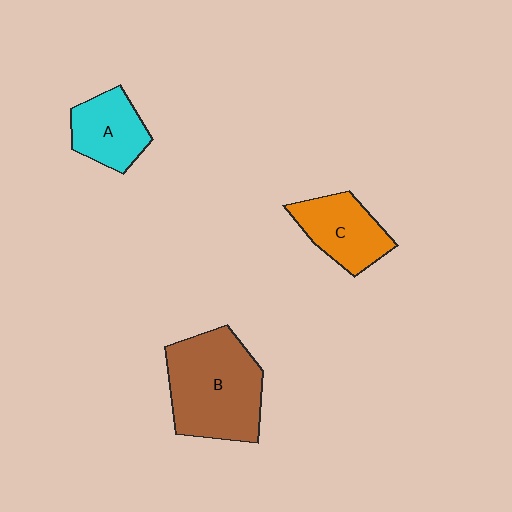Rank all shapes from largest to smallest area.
From largest to smallest: B (brown), C (orange), A (cyan).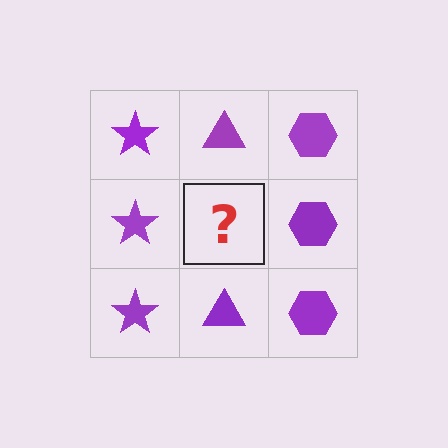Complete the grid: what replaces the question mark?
The question mark should be replaced with a purple triangle.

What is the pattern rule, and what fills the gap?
The rule is that each column has a consistent shape. The gap should be filled with a purple triangle.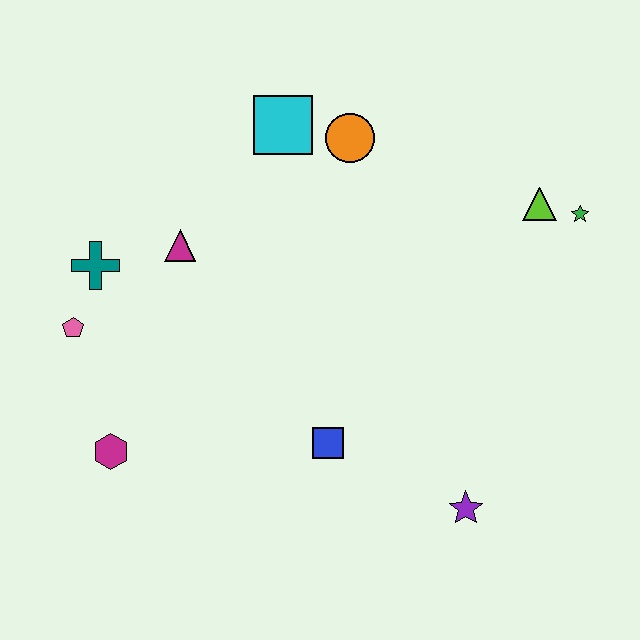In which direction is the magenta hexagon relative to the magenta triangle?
The magenta hexagon is below the magenta triangle.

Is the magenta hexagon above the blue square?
No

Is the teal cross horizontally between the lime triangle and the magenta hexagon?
No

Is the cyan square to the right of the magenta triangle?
Yes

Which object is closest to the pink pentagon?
The teal cross is closest to the pink pentagon.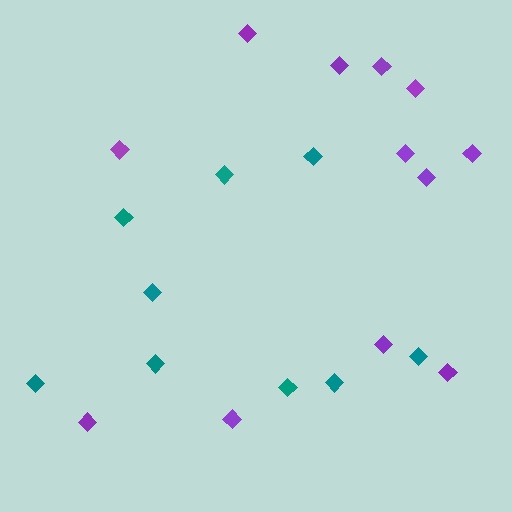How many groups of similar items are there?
There are 2 groups: one group of teal diamonds (9) and one group of purple diamonds (12).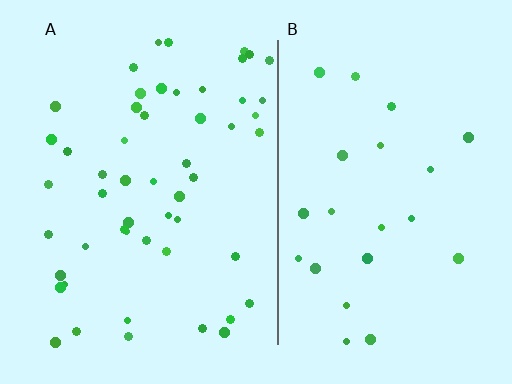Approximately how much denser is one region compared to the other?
Approximately 2.4× — region A over region B.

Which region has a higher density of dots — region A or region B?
A (the left).